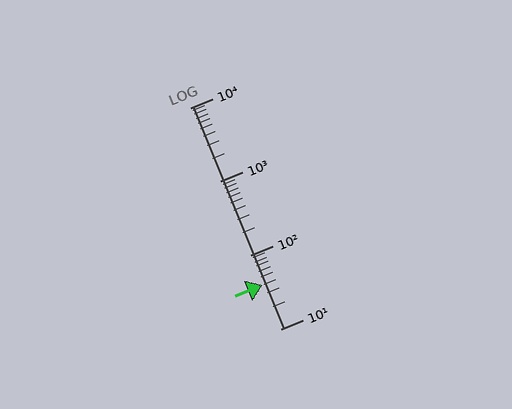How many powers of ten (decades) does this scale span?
The scale spans 3 decades, from 10 to 10000.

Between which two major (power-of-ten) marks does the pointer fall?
The pointer is between 10 and 100.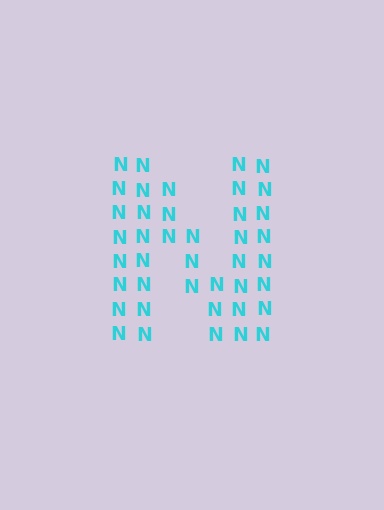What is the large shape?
The large shape is the letter N.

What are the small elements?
The small elements are letter N's.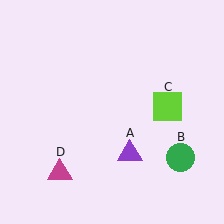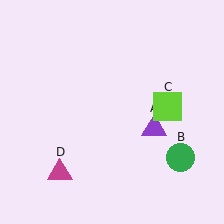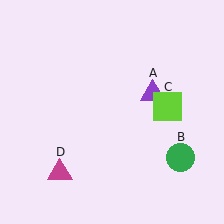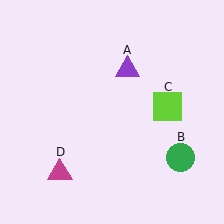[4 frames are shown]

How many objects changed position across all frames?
1 object changed position: purple triangle (object A).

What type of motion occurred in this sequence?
The purple triangle (object A) rotated counterclockwise around the center of the scene.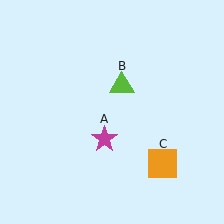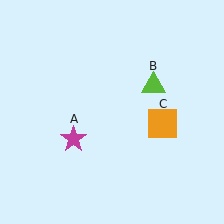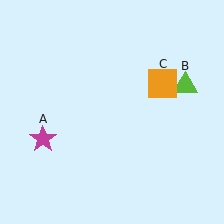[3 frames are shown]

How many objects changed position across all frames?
3 objects changed position: magenta star (object A), lime triangle (object B), orange square (object C).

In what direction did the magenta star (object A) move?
The magenta star (object A) moved left.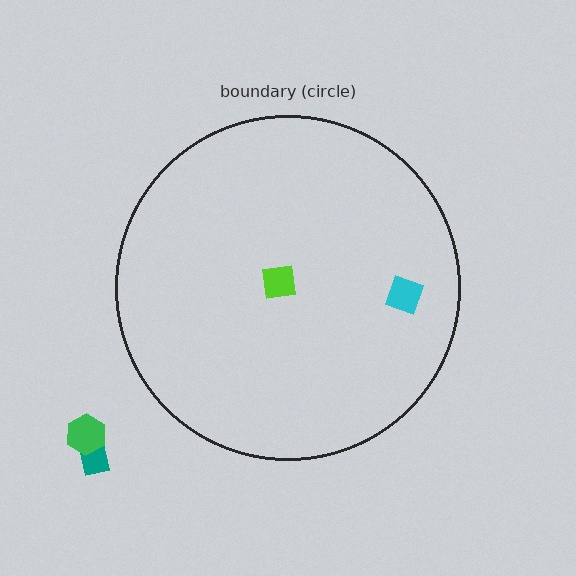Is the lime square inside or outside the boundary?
Inside.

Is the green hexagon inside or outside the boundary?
Outside.